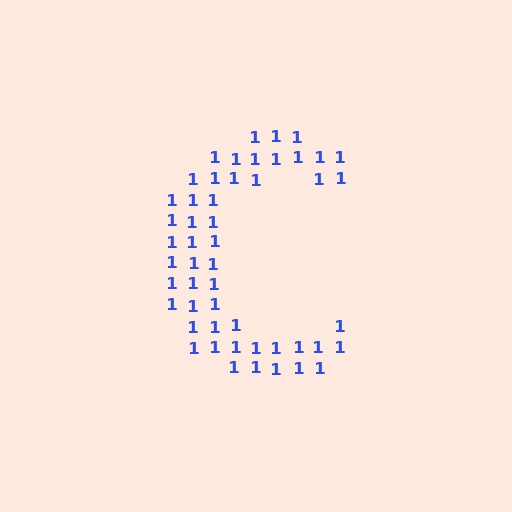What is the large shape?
The large shape is the letter C.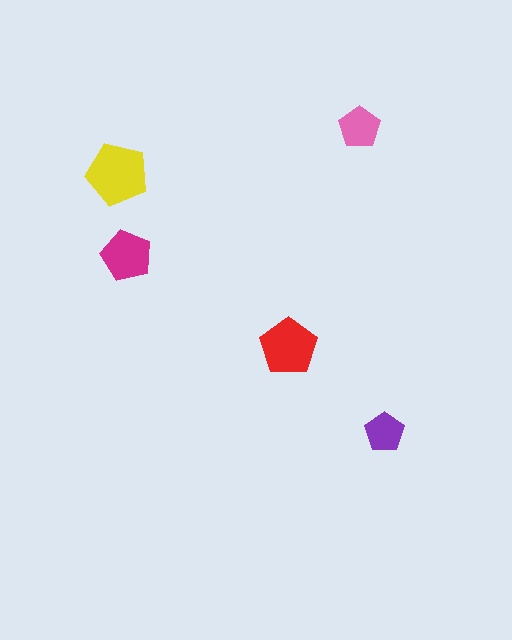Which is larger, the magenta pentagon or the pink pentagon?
The magenta one.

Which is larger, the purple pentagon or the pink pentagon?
The pink one.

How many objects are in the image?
There are 5 objects in the image.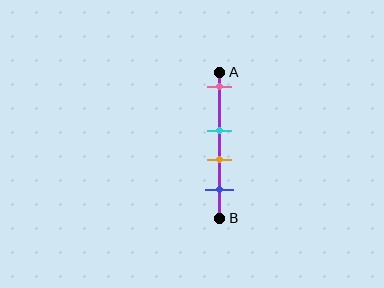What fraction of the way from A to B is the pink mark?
The pink mark is approximately 10% (0.1) of the way from A to B.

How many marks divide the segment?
There are 4 marks dividing the segment.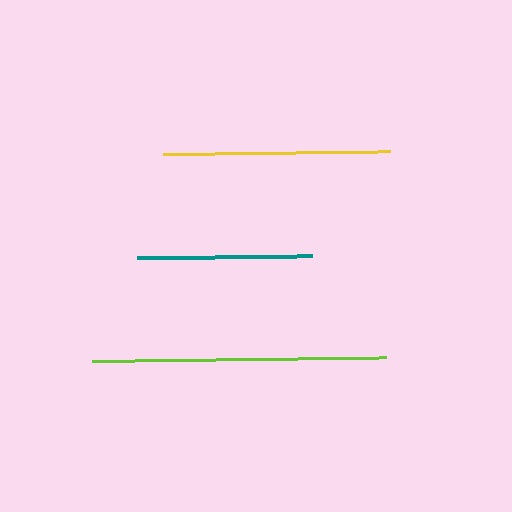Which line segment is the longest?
The lime line is the longest at approximately 294 pixels.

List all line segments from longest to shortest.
From longest to shortest: lime, yellow, teal.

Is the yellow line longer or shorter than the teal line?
The yellow line is longer than the teal line.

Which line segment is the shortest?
The teal line is the shortest at approximately 174 pixels.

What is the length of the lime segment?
The lime segment is approximately 294 pixels long.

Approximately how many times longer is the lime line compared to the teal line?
The lime line is approximately 1.7 times the length of the teal line.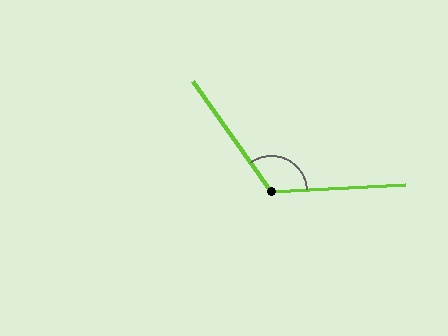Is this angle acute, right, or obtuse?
It is obtuse.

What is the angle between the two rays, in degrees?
Approximately 123 degrees.